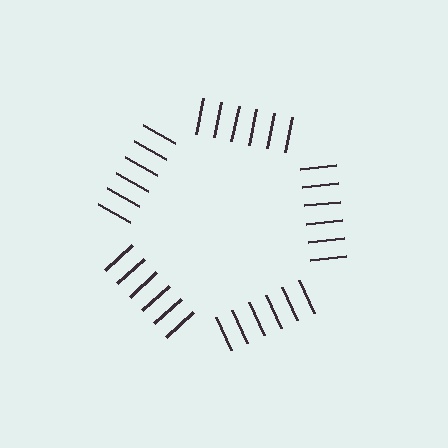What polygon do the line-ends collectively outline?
An illusory pentagon — the line segments terminate on its edges but no continuous stroke is drawn.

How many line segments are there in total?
30 — 6 along each of the 5 edges.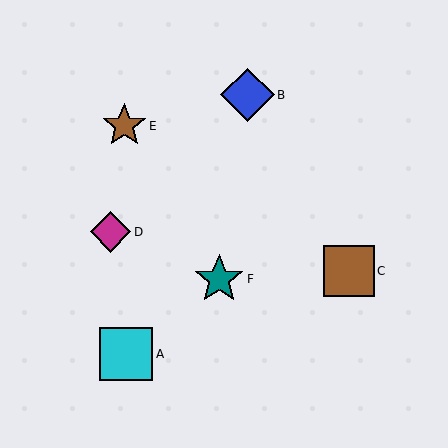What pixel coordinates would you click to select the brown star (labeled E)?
Click at (124, 126) to select the brown star E.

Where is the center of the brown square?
The center of the brown square is at (349, 271).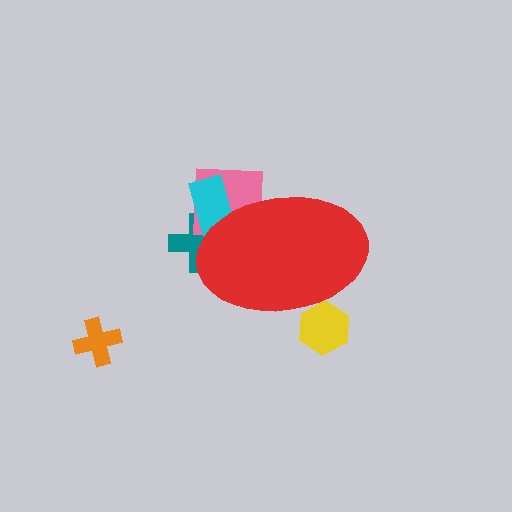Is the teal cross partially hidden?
Yes, the teal cross is partially hidden behind the red ellipse.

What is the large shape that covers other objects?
A red ellipse.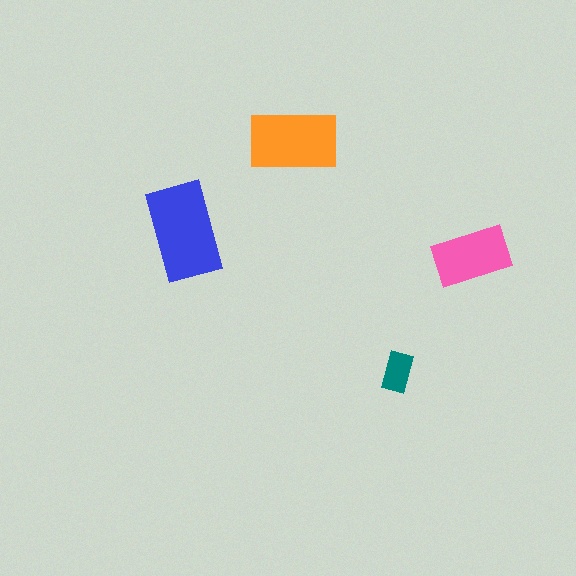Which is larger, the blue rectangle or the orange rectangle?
The blue one.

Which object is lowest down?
The teal rectangle is bottommost.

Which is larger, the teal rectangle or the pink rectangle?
The pink one.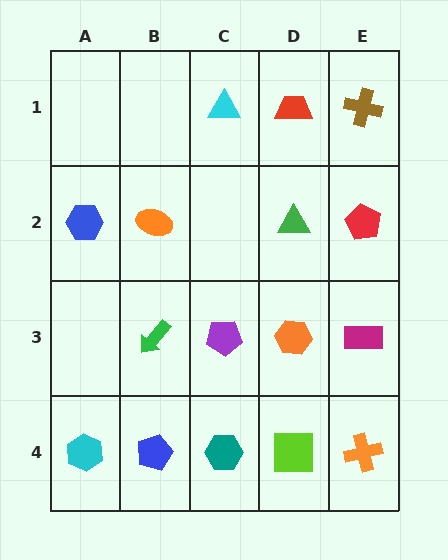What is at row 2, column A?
A blue hexagon.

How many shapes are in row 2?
4 shapes.